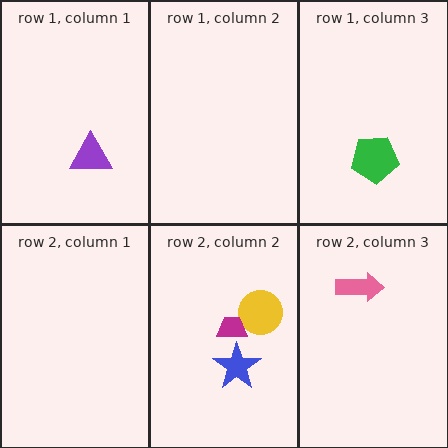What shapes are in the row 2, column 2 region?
The yellow circle, the magenta trapezoid, the blue star.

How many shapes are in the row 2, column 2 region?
3.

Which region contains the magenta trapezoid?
The row 2, column 2 region.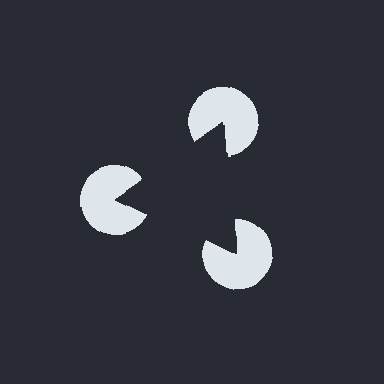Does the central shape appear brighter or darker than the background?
It typically appears slightly darker than the background, even though no actual brightness change is drawn.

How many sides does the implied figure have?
3 sides.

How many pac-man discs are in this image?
There are 3 — one at each vertex of the illusory triangle.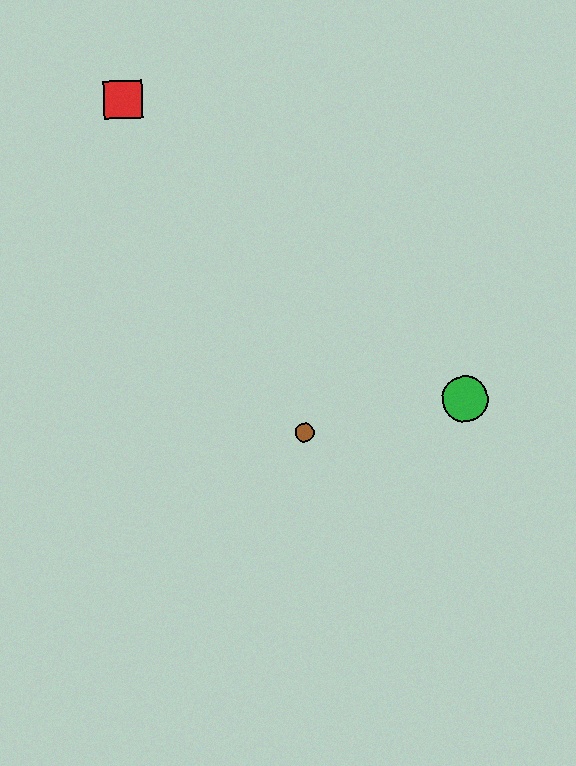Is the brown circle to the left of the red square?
No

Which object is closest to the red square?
The brown circle is closest to the red square.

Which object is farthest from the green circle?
The red square is farthest from the green circle.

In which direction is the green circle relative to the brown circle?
The green circle is to the right of the brown circle.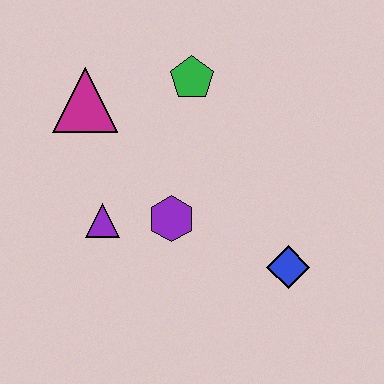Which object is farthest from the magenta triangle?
The blue diamond is farthest from the magenta triangle.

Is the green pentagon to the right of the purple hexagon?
Yes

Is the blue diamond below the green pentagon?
Yes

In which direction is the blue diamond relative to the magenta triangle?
The blue diamond is to the right of the magenta triangle.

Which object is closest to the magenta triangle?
The green pentagon is closest to the magenta triangle.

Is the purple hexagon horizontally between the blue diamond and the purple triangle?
Yes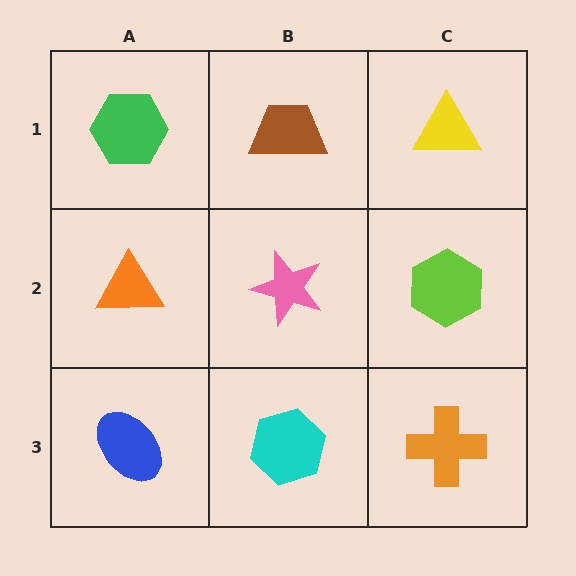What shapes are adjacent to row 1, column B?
A pink star (row 2, column B), a green hexagon (row 1, column A), a yellow triangle (row 1, column C).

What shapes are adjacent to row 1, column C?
A lime hexagon (row 2, column C), a brown trapezoid (row 1, column B).